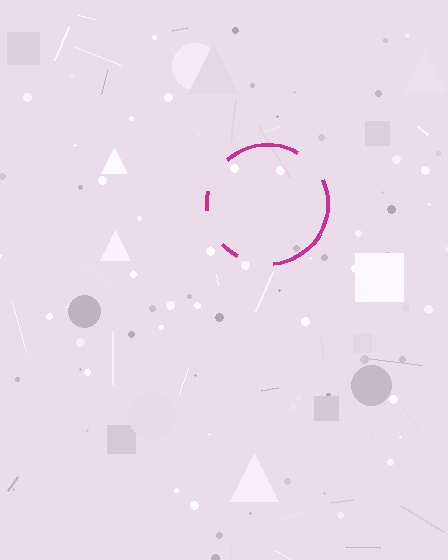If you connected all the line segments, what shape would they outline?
They would outline a circle.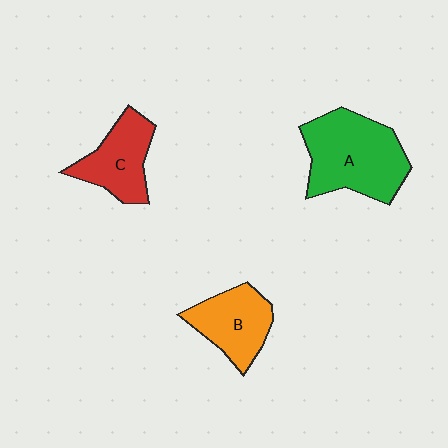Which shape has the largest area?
Shape A (green).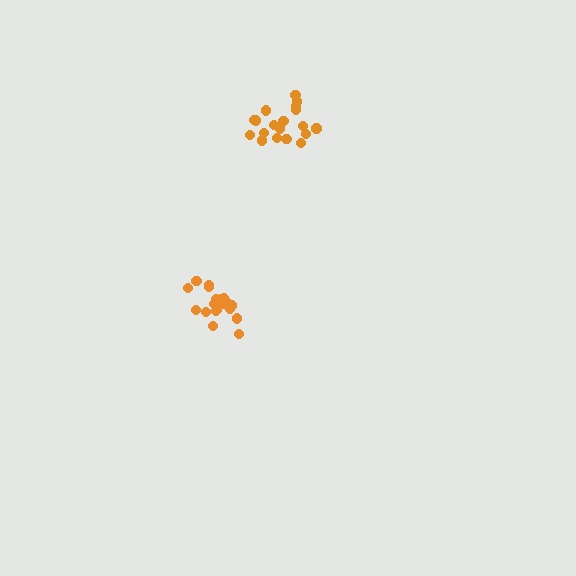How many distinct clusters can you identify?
There are 2 distinct clusters.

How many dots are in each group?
Group 1: 19 dots, Group 2: 19 dots (38 total).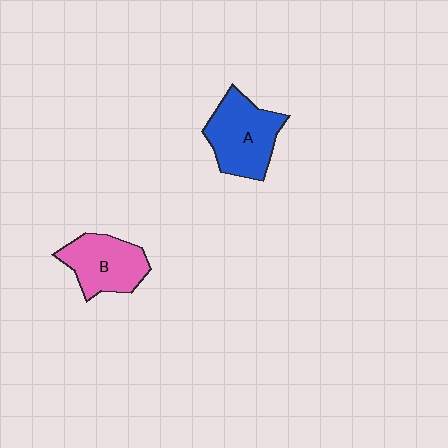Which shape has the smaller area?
Shape B (pink).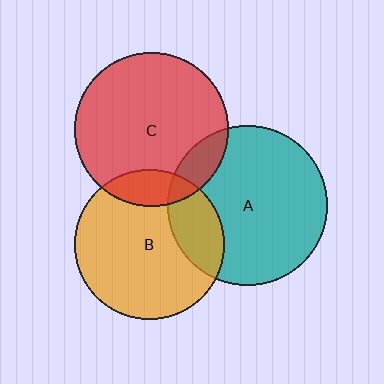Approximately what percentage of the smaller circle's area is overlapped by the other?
Approximately 20%.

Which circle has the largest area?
Circle A (teal).